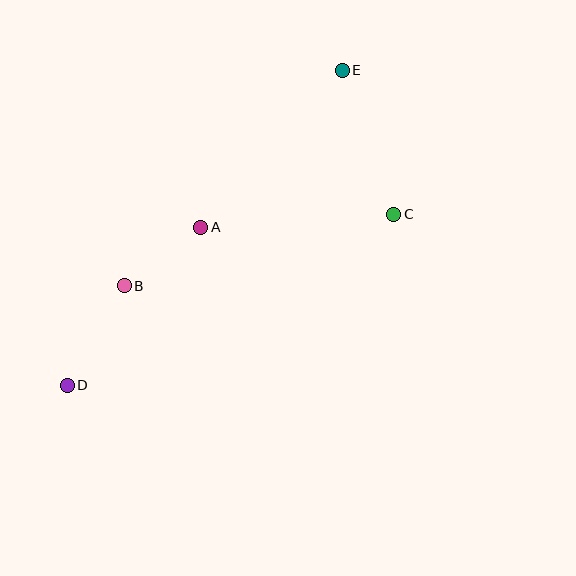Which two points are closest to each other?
Points A and B are closest to each other.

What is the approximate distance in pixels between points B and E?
The distance between B and E is approximately 307 pixels.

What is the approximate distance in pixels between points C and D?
The distance between C and D is approximately 369 pixels.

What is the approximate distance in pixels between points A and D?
The distance between A and D is approximately 207 pixels.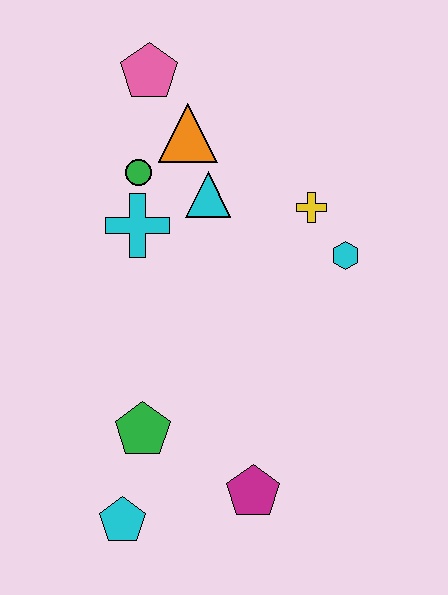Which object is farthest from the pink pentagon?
The cyan pentagon is farthest from the pink pentagon.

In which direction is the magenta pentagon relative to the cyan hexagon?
The magenta pentagon is below the cyan hexagon.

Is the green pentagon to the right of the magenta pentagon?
No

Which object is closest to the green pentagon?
The cyan pentagon is closest to the green pentagon.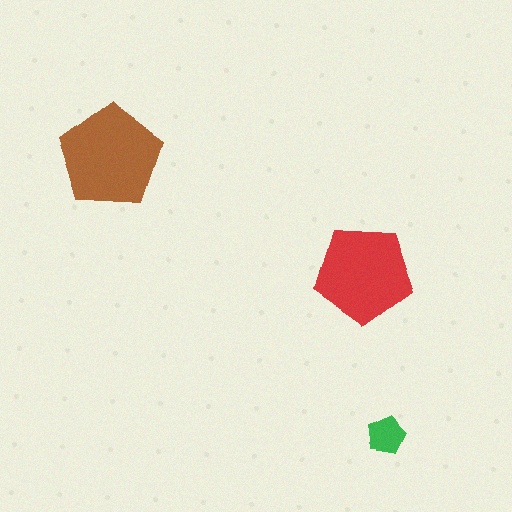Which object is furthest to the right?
The green pentagon is rightmost.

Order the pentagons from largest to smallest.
the brown one, the red one, the green one.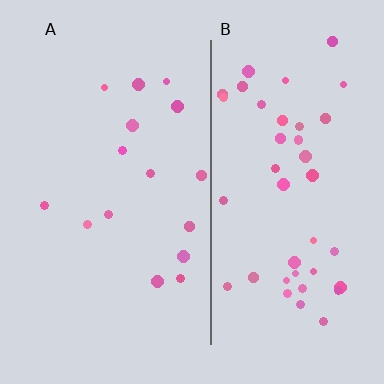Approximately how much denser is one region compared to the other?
Approximately 2.8× — region B over region A.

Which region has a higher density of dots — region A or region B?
B (the right).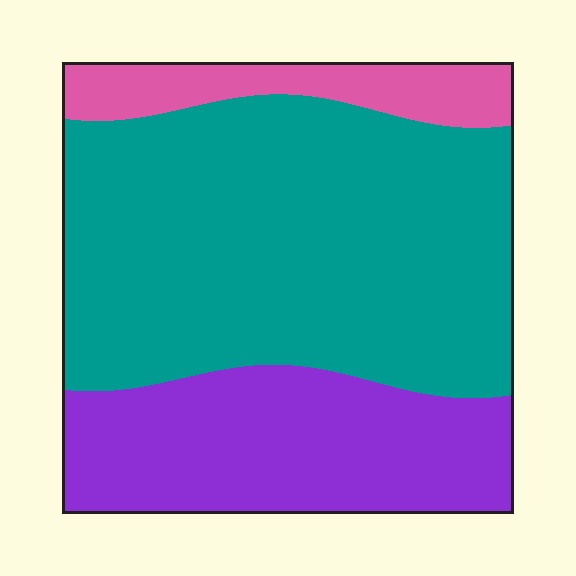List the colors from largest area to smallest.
From largest to smallest: teal, purple, pink.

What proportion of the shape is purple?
Purple covers about 30% of the shape.